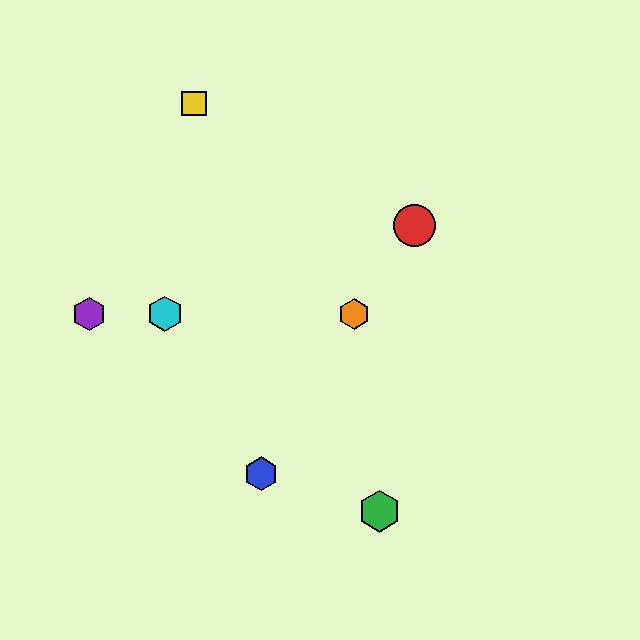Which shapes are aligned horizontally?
The purple hexagon, the orange hexagon, the cyan hexagon are aligned horizontally.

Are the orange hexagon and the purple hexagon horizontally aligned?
Yes, both are at y≈314.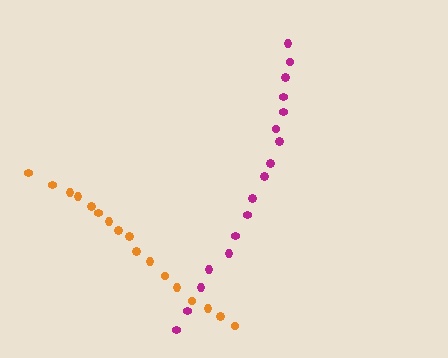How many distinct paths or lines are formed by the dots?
There are 2 distinct paths.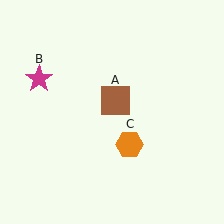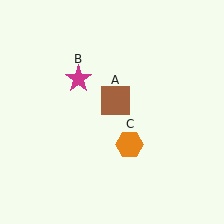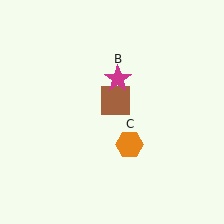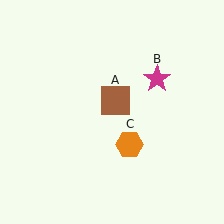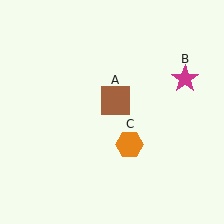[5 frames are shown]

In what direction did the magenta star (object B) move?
The magenta star (object B) moved right.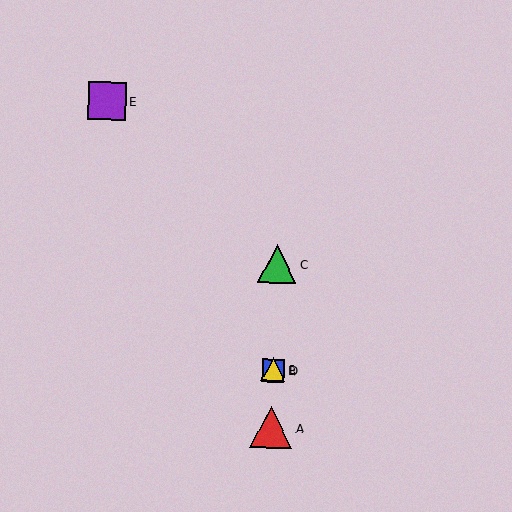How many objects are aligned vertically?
4 objects (A, B, C, D) are aligned vertically.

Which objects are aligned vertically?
Objects A, B, C, D are aligned vertically.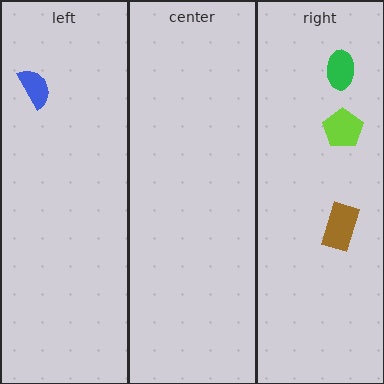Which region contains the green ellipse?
The right region.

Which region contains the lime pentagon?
The right region.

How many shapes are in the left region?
1.